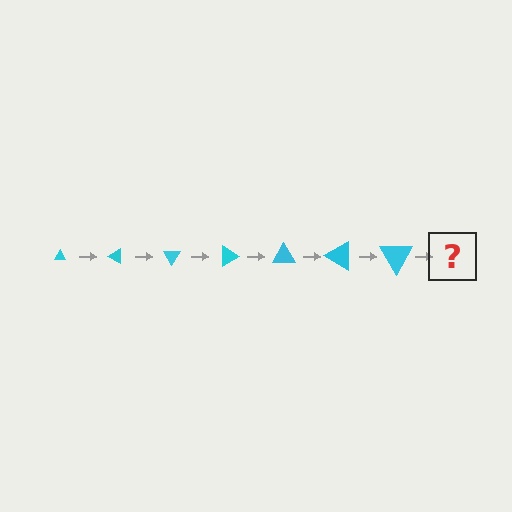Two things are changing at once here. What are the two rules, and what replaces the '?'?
The two rules are that the triangle grows larger each step and it rotates 30 degrees each step. The '?' should be a triangle, larger than the previous one and rotated 210 degrees from the start.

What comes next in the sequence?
The next element should be a triangle, larger than the previous one and rotated 210 degrees from the start.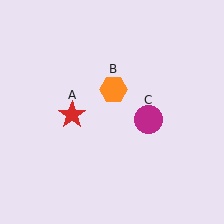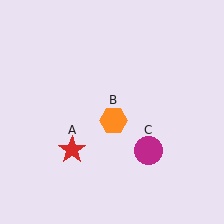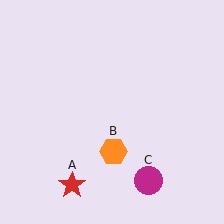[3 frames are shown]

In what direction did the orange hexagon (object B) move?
The orange hexagon (object B) moved down.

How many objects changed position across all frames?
3 objects changed position: red star (object A), orange hexagon (object B), magenta circle (object C).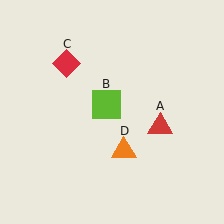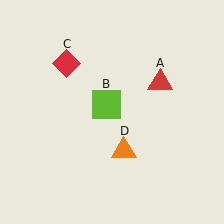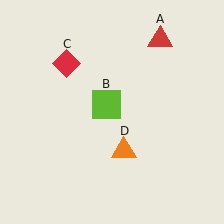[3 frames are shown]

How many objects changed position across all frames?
1 object changed position: red triangle (object A).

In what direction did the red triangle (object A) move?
The red triangle (object A) moved up.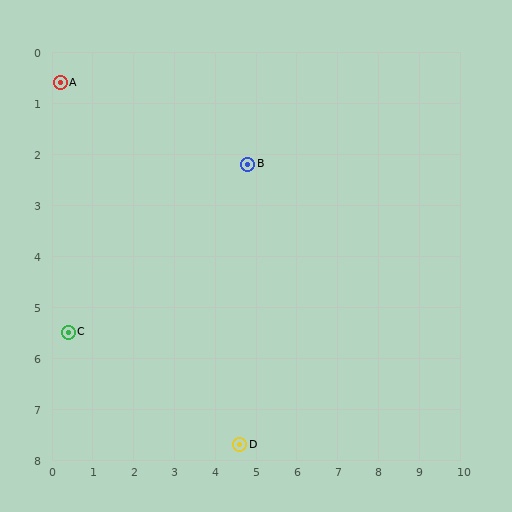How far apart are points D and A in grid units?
Points D and A are about 8.4 grid units apart.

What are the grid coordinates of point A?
Point A is at approximately (0.2, 0.6).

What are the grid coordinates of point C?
Point C is at approximately (0.4, 5.5).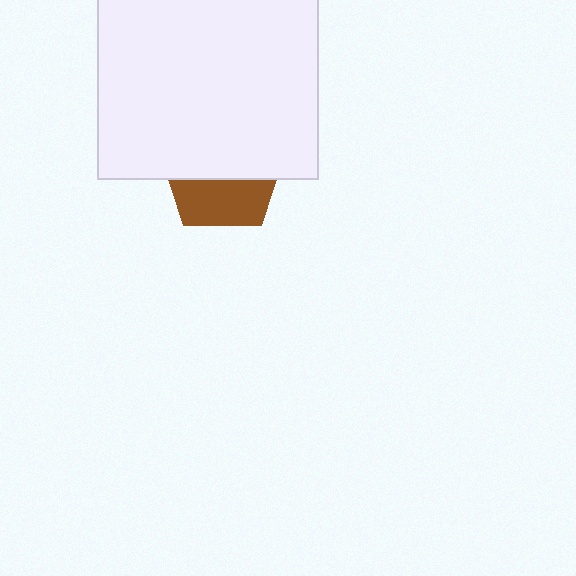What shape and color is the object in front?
The object in front is a white rectangle.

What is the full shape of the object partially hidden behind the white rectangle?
The partially hidden object is a brown pentagon.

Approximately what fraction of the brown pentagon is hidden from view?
Roughly 59% of the brown pentagon is hidden behind the white rectangle.